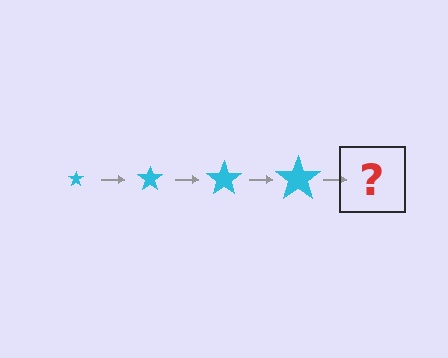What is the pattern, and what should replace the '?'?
The pattern is that the star gets progressively larger each step. The '?' should be a cyan star, larger than the previous one.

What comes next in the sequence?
The next element should be a cyan star, larger than the previous one.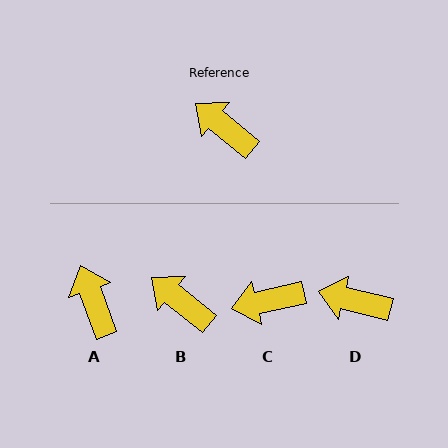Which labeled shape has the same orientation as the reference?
B.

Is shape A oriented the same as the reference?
No, it is off by about 30 degrees.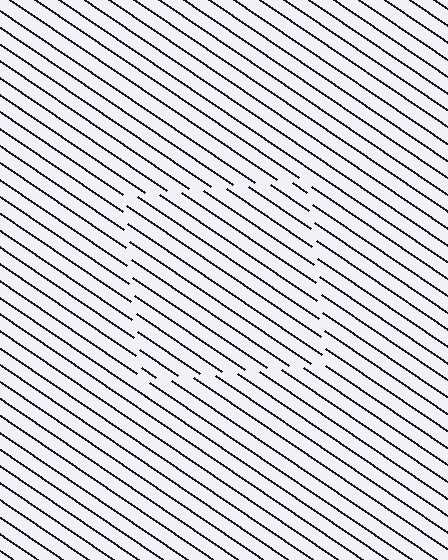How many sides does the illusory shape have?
4 sides — the line-ends trace a square.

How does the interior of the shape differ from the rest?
The interior of the shape contains the same grating, shifted by half a period — the contour is defined by the phase discontinuity where line-ends from the inner and outer gratings abut.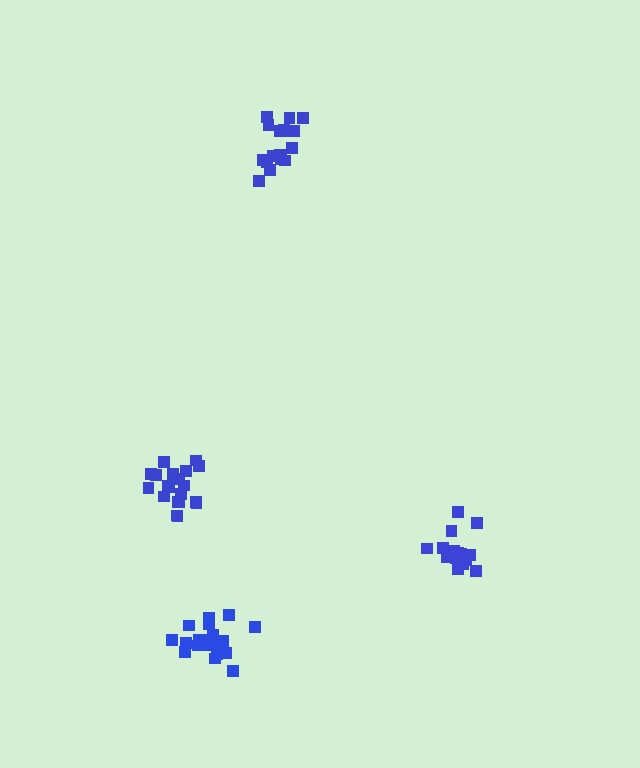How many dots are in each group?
Group 1: 15 dots, Group 2: 20 dots, Group 3: 17 dots, Group 4: 20 dots (72 total).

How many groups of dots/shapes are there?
There are 4 groups.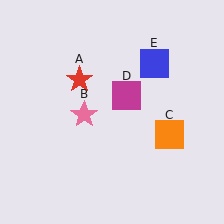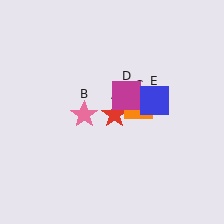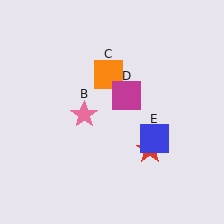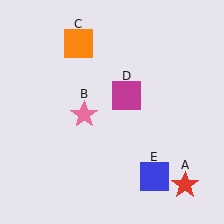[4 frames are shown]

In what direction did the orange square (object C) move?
The orange square (object C) moved up and to the left.